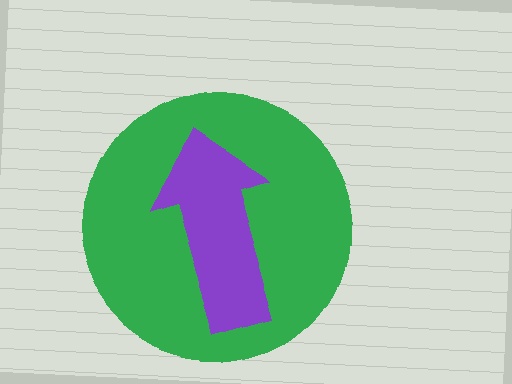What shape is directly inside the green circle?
The purple arrow.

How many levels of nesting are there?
2.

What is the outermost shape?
The green circle.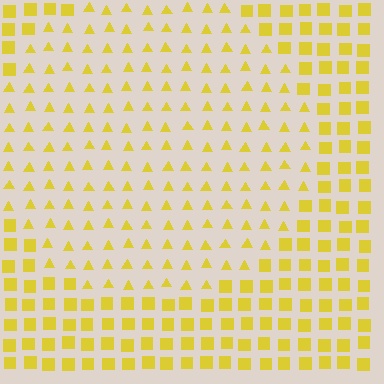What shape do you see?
I see a circle.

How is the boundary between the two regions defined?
The boundary is defined by a change in element shape: triangles inside vs. squares outside. All elements share the same color and spacing.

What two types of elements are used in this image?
The image uses triangles inside the circle region and squares outside it.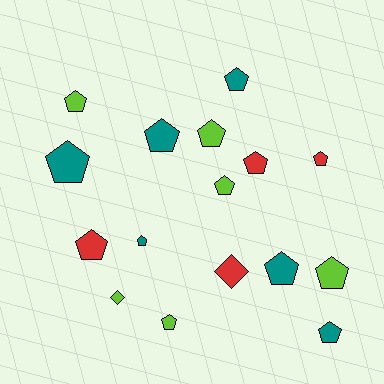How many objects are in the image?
There are 16 objects.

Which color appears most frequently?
Teal, with 6 objects.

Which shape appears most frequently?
Pentagon, with 14 objects.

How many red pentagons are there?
There are 3 red pentagons.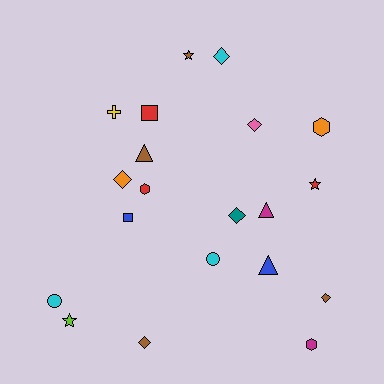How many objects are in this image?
There are 20 objects.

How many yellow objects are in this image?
There is 1 yellow object.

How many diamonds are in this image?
There are 6 diamonds.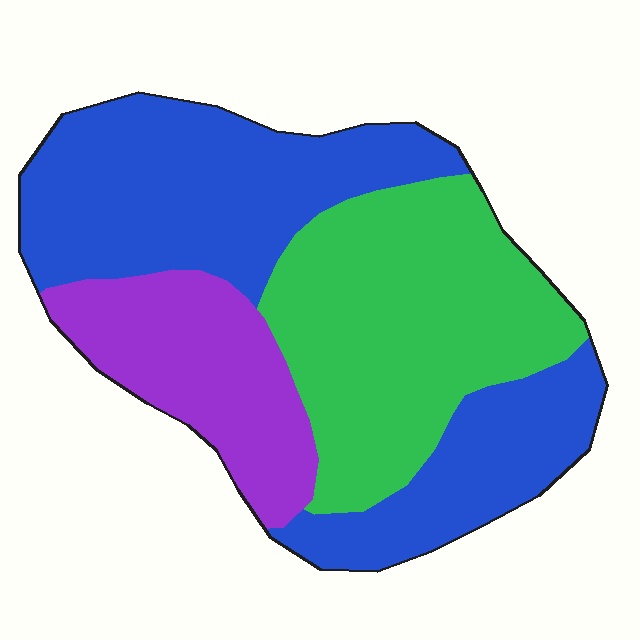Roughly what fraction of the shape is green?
Green takes up about one third (1/3) of the shape.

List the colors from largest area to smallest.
From largest to smallest: blue, green, purple.